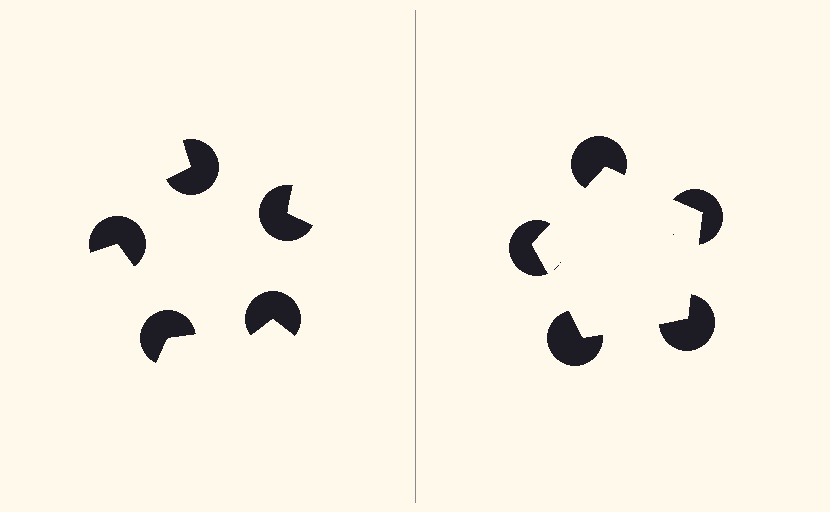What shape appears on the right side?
An illusory pentagon.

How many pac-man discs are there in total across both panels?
10 — 5 on each side.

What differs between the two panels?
The pac-man discs are positioned identically on both sides; only the wedge orientations differ. On the right they align to a pentagon; on the left they are misaligned.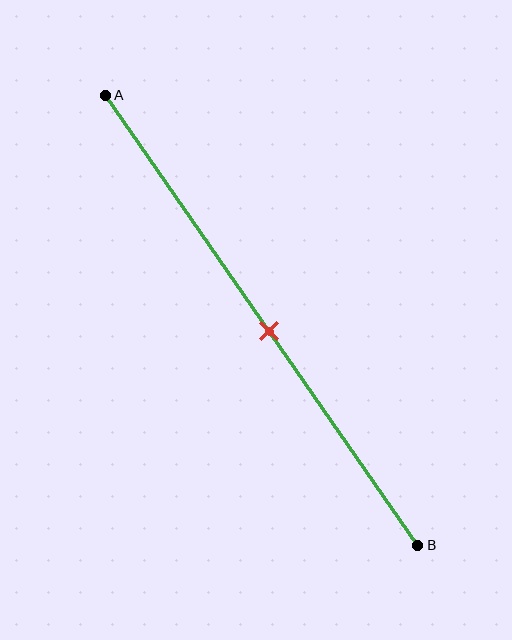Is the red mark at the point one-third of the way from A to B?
No, the mark is at about 50% from A, not at the 33% one-third point.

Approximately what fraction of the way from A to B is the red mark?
The red mark is approximately 50% of the way from A to B.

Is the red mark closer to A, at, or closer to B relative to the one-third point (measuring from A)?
The red mark is closer to point B than the one-third point of segment AB.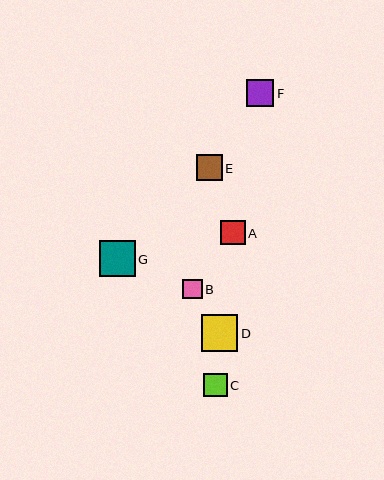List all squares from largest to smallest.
From largest to smallest: D, G, F, E, A, C, B.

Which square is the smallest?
Square B is the smallest with a size of approximately 20 pixels.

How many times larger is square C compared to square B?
Square C is approximately 1.2 times the size of square B.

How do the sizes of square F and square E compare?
Square F and square E are approximately the same size.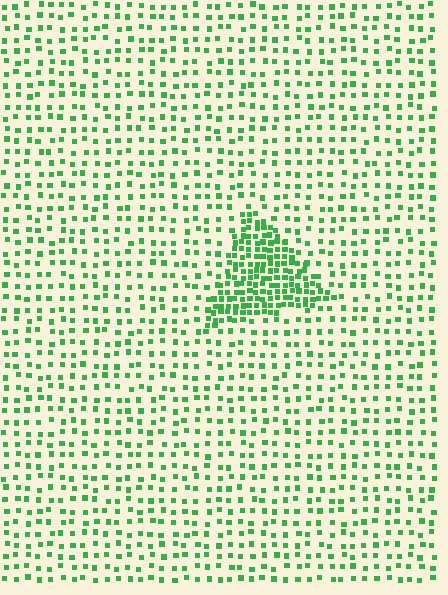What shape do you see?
I see a triangle.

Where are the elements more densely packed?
The elements are more densely packed inside the triangle boundary.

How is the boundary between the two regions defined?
The boundary is defined by a change in element density (approximately 2.6x ratio). All elements are the same color, size, and shape.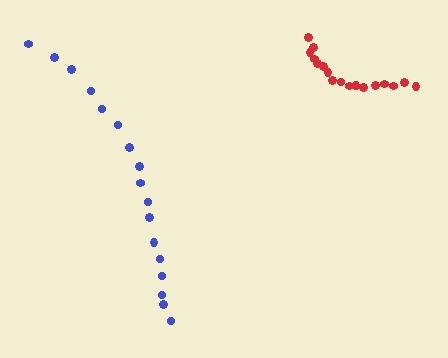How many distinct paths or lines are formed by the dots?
There are 2 distinct paths.